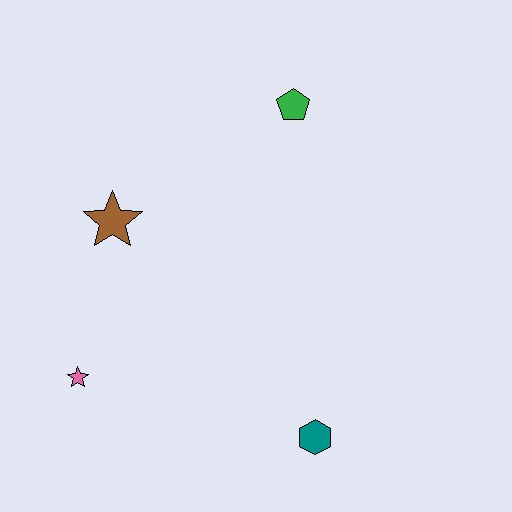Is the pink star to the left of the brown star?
Yes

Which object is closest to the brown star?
The pink star is closest to the brown star.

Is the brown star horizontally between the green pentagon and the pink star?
Yes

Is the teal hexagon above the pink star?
No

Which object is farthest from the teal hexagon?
The green pentagon is farthest from the teal hexagon.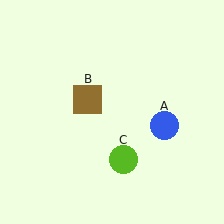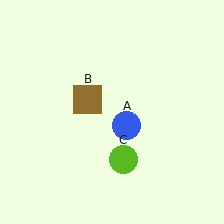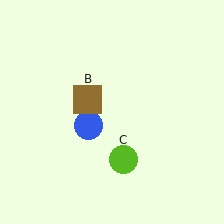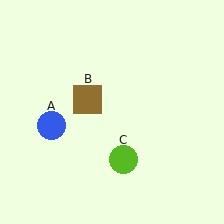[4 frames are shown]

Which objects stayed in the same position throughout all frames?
Brown square (object B) and lime circle (object C) remained stationary.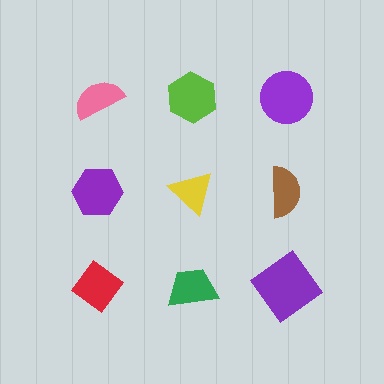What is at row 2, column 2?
A yellow triangle.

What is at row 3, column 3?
A purple diamond.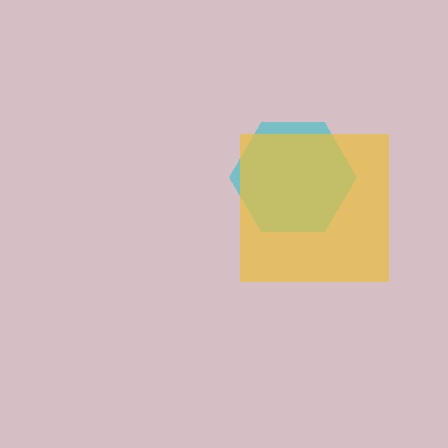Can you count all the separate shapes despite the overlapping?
Yes, there are 2 separate shapes.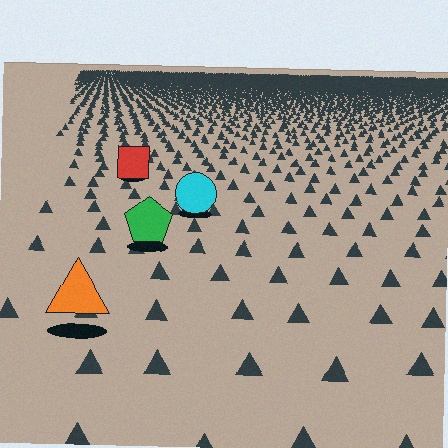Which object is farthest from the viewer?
The red square is farthest from the viewer. It appears smaller and the ground texture around it is denser.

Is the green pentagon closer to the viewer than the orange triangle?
No. The orange triangle is closer — you can tell from the texture gradient: the ground texture is coarser near it.